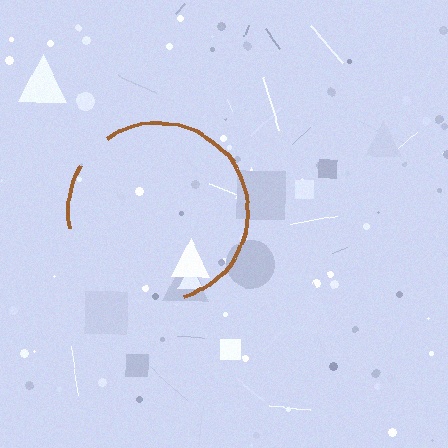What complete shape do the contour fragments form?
The contour fragments form a circle.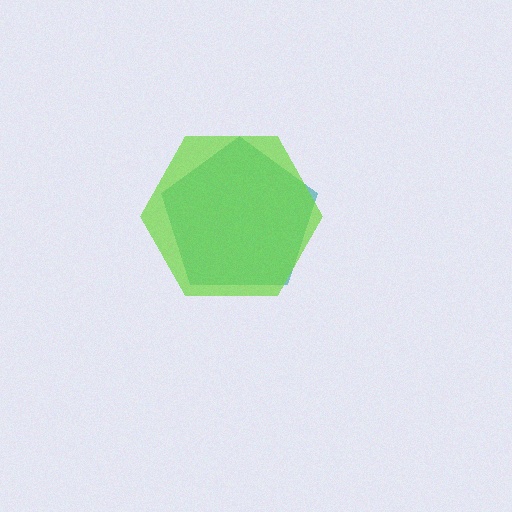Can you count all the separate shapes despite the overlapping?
Yes, there are 2 separate shapes.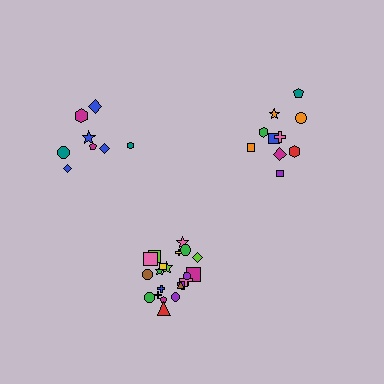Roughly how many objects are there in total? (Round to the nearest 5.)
Roughly 40 objects in total.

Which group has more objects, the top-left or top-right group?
The top-right group.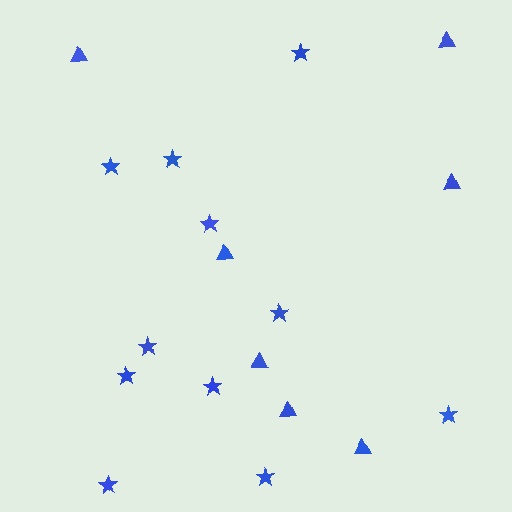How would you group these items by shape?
There are 2 groups: one group of stars (11) and one group of triangles (7).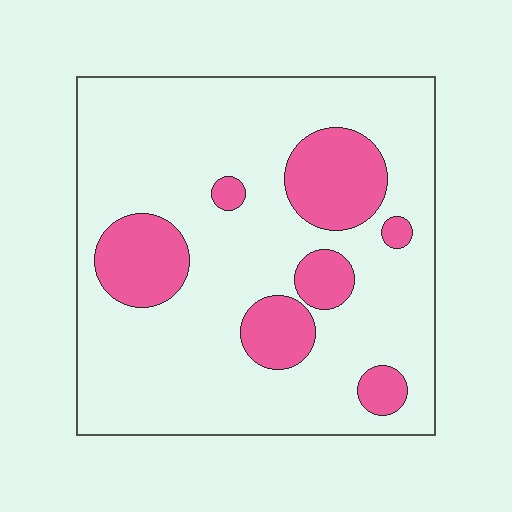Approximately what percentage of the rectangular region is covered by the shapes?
Approximately 20%.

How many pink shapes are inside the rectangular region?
7.